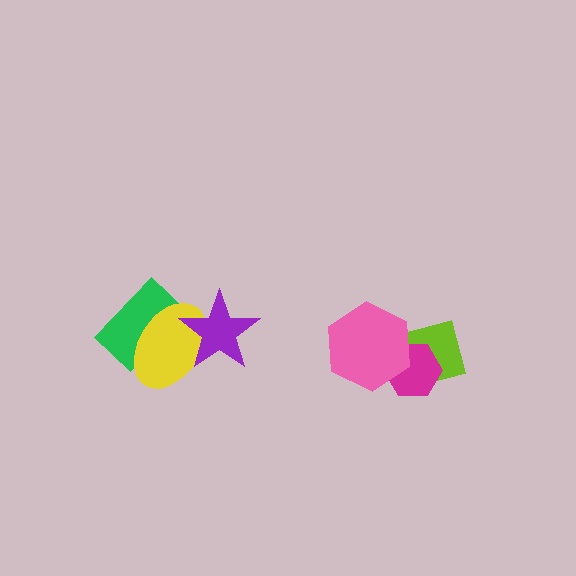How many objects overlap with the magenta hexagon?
2 objects overlap with the magenta hexagon.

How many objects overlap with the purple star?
1 object overlaps with the purple star.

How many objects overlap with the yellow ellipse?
2 objects overlap with the yellow ellipse.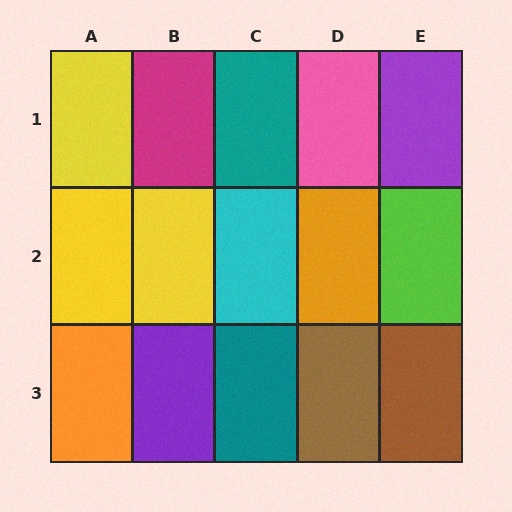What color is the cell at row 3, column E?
Brown.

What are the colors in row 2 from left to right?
Yellow, yellow, cyan, orange, lime.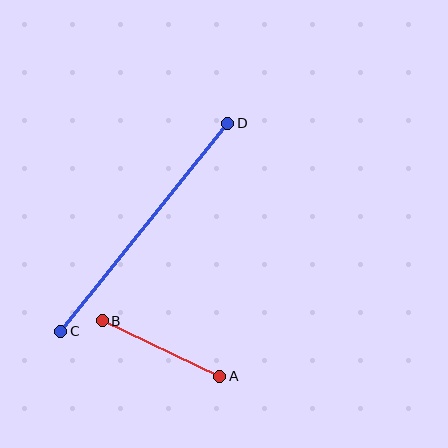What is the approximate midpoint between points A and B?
The midpoint is at approximately (161, 349) pixels.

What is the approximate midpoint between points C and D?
The midpoint is at approximately (144, 227) pixels.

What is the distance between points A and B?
The distance is approximately 130 pixels.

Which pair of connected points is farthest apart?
Points C and D are farthest apart.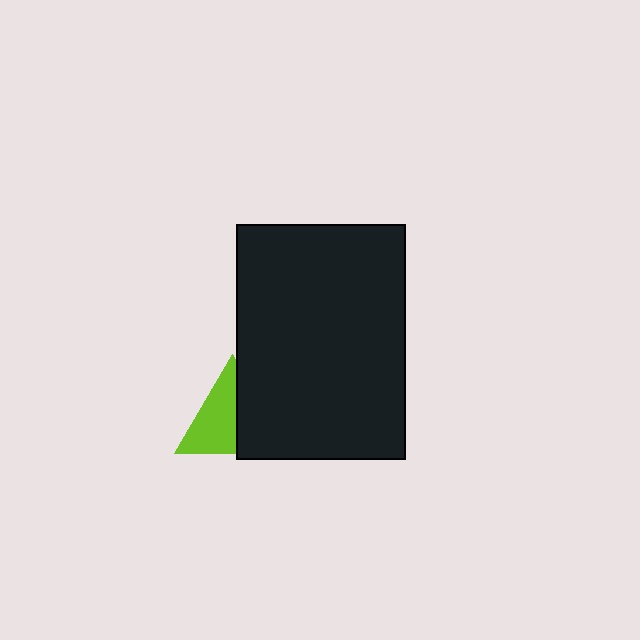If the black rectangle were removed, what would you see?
You would see the complete lime triangle.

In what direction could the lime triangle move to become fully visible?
The lime triangle could move left. That would shift it out from behind the black rectangle entirely.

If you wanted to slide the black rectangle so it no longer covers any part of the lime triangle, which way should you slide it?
Slide it right — that is the most direct way to separate the two shapes.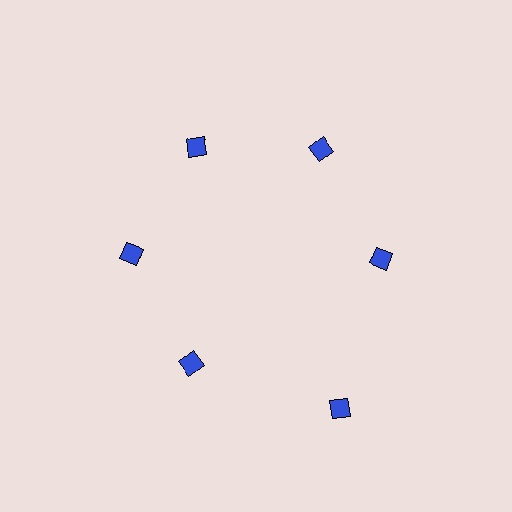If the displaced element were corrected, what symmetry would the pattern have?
It would have 6-fold rotational symmetry — the pattern would map onto itself every 60 degrees.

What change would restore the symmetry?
The symmetry would be restored by moving it inward, back onto the ring so that all 6 diamonds sit at equal angles and equal distance from the center.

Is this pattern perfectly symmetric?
No. The 6 blue diamonds are arranged in a ring, but one element near the 5 o'clock position is pushed outward from the center, breaking the 6-fold rotational symmetry.